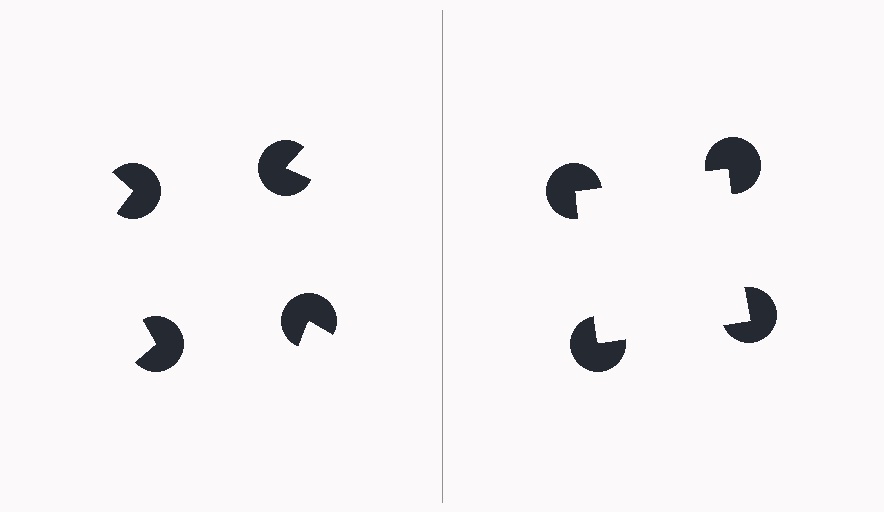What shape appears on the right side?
An illusory square.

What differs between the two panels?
The pac-man discs are positioned identically on both sides; only the wedge orientations differ. On the right they align to a square; on the left they are misaligned.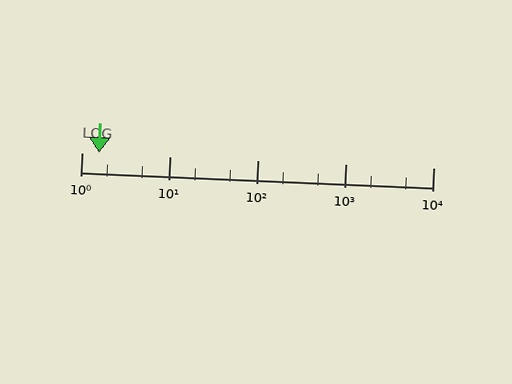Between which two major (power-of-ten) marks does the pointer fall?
The pointer is between 1 and 10.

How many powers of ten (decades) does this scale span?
The scale spans 4 decades, from 1 to 10000.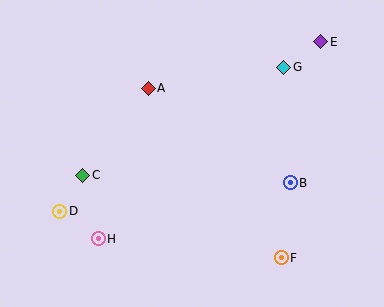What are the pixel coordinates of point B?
Point B is at (290, 183).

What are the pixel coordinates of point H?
Point H is at (98, 239).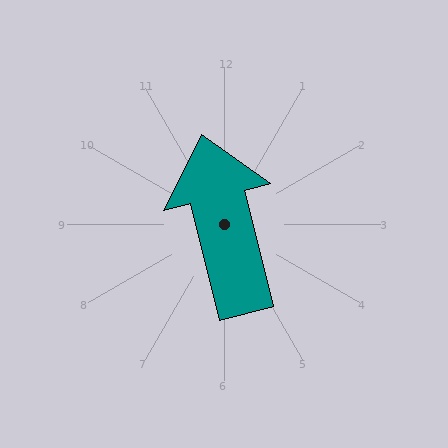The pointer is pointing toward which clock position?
Roughly 12 o'clock.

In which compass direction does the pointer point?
North.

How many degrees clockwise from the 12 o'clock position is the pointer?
Approximately 346 degrees.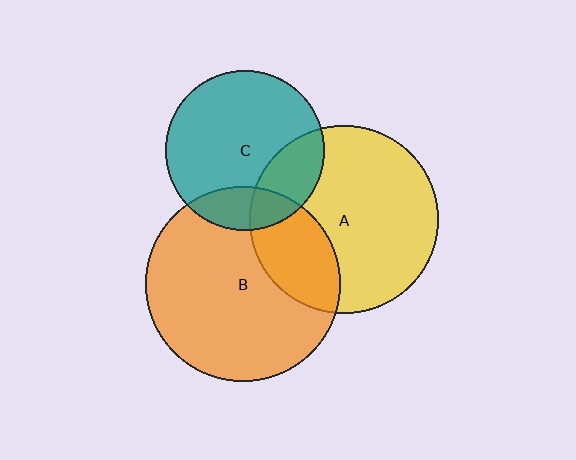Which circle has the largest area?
Circle B (orange).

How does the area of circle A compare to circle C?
Approximately 1.4 times.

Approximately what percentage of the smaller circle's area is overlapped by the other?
Approximately 25%.